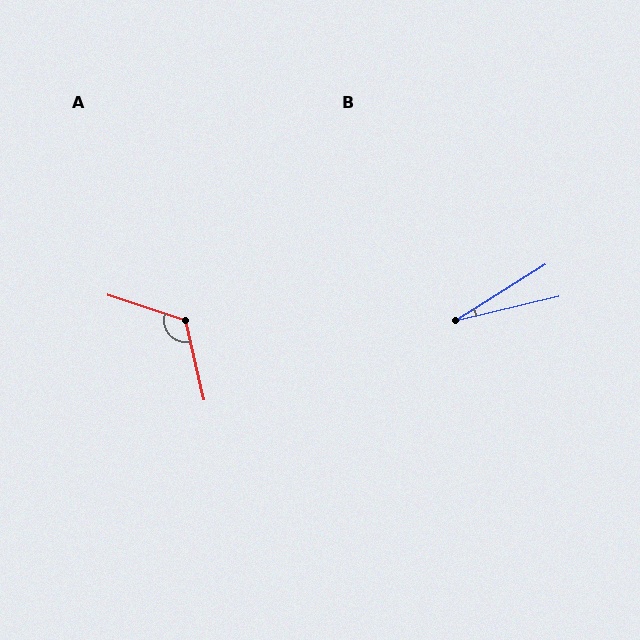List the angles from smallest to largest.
B (19°), A (122°).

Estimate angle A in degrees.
Approximately 122 degrees.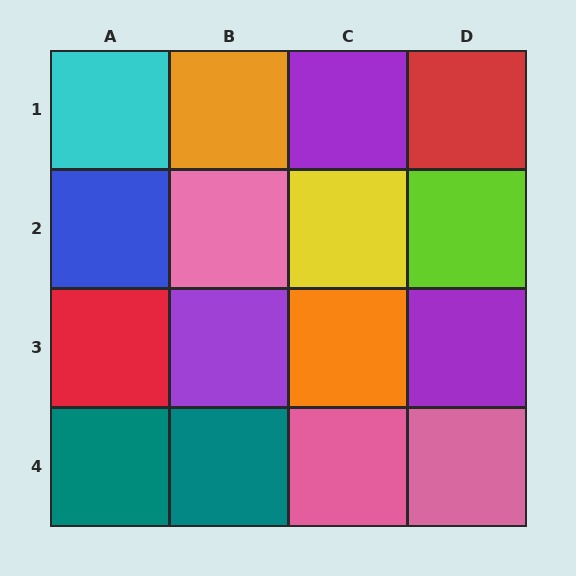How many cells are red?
2 cells are red.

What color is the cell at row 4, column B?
Teal.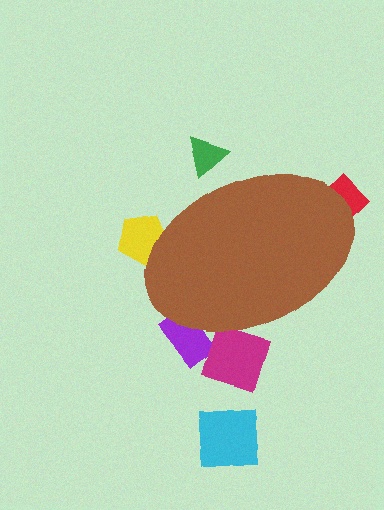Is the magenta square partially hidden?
Yes, the magenta square is partially hidden behind the brown ellipse.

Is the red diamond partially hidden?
Yes, the red diamond is partially hidden behind the brown ellipse.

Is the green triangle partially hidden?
Yes, the green triangle is partially hidden behind the brown ellipse.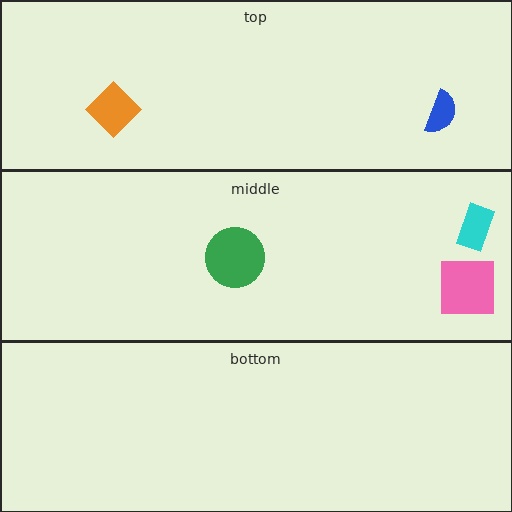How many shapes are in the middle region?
3.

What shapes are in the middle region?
The green circle, the pink square, the cyan rectangle.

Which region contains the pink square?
The middle region.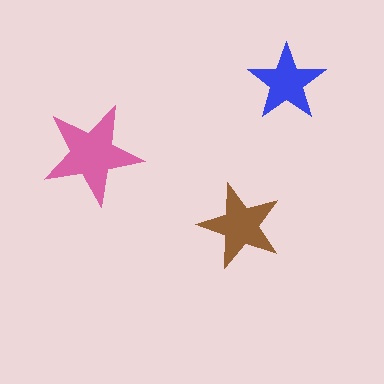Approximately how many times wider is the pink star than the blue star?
About 1.5 times wider.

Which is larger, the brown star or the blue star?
The brown one.